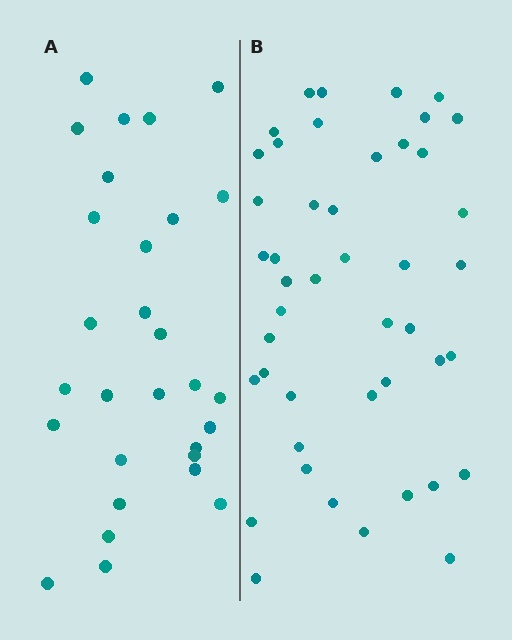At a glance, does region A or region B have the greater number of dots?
Region B (the right region) has more dots.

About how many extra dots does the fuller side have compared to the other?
Region B has approximately 15 more dots than region A.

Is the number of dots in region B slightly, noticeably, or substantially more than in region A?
Region B has substantially more. The ratio is roughly 1.6 to 1.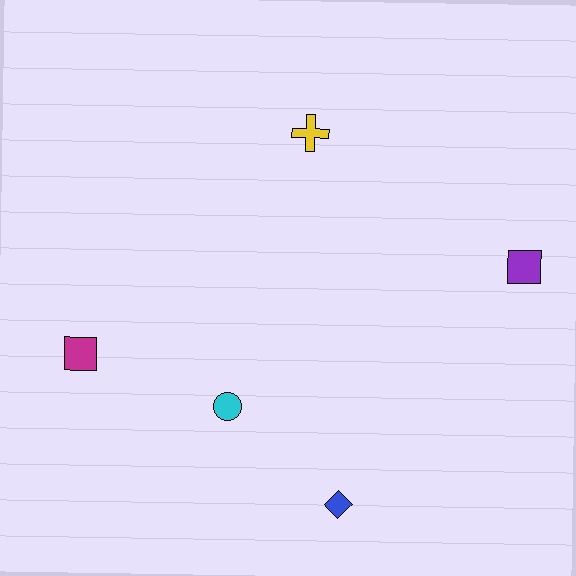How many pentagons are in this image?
There are no pentagons.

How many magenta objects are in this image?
There is 1 magenta object.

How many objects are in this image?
There are 5 objects.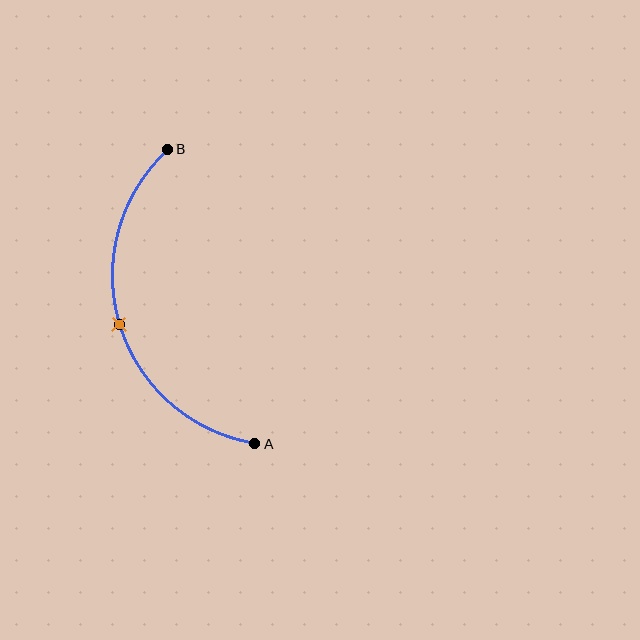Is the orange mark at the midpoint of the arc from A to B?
Yes. The orange mark lies on the arc at equal arc-length from both A and B — it is the arc midpoint.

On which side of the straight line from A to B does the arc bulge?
The arc bulges to the left of the straight line connecting A and B.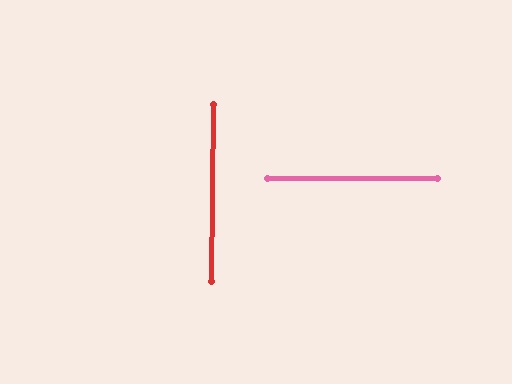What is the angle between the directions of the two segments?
Approximately 90 degrees.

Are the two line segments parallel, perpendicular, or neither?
Perpendicular — they meet at approximately 90°.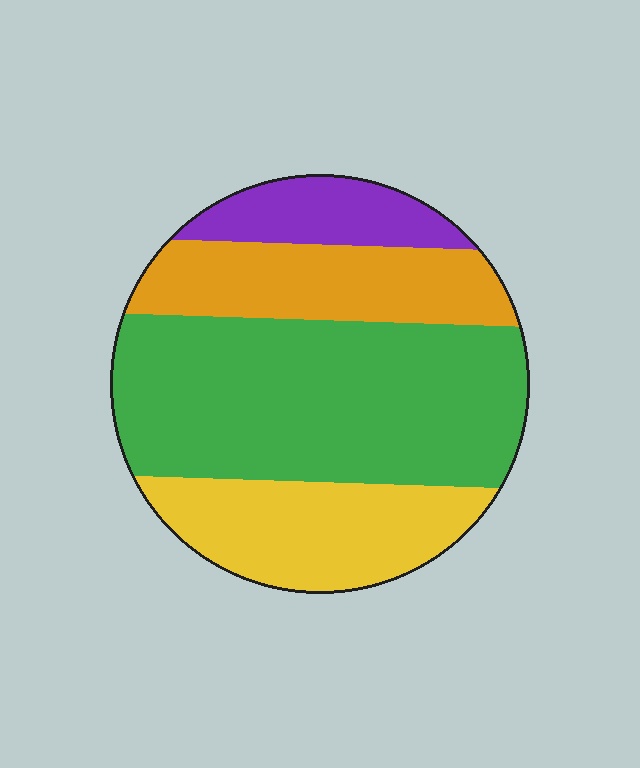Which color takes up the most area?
Green, at roughly 50%.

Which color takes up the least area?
Purple, at roughly 10%.